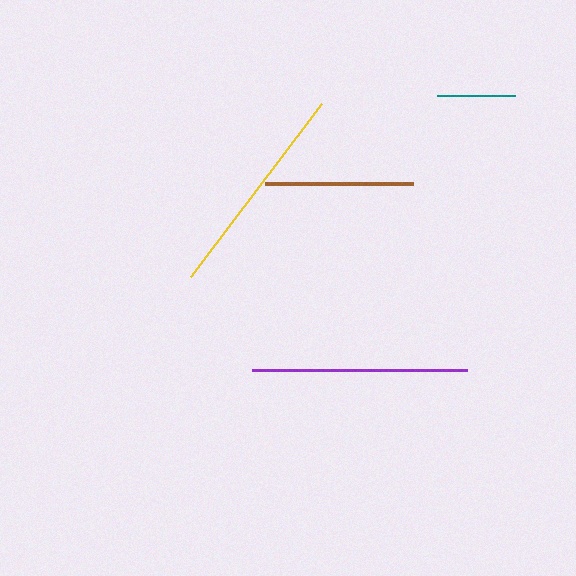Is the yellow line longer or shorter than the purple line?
The yellow line is longer than the purple line.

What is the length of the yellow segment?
The yellow segment is approximately 217 pixels long.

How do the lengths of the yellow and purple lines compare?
The yellow and purple lines are approximately the same length.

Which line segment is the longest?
The yellow line is the longest at approximately 217 pixels.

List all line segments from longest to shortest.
From longest to shortest: yellow, purple, brown, teal.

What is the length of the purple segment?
The purple segment is approximately 215 pixels long.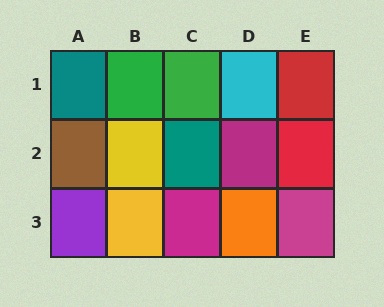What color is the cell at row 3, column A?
Purple.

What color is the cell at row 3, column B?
Yellow.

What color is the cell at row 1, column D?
Cyan.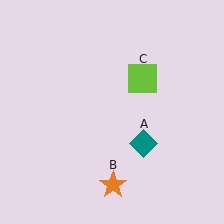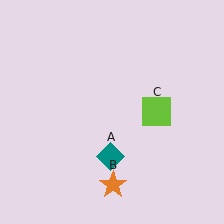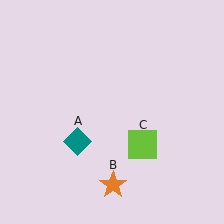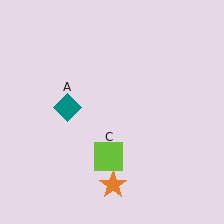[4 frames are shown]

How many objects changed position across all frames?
2 objects changed position: teal diamond (object A), lime square (object C).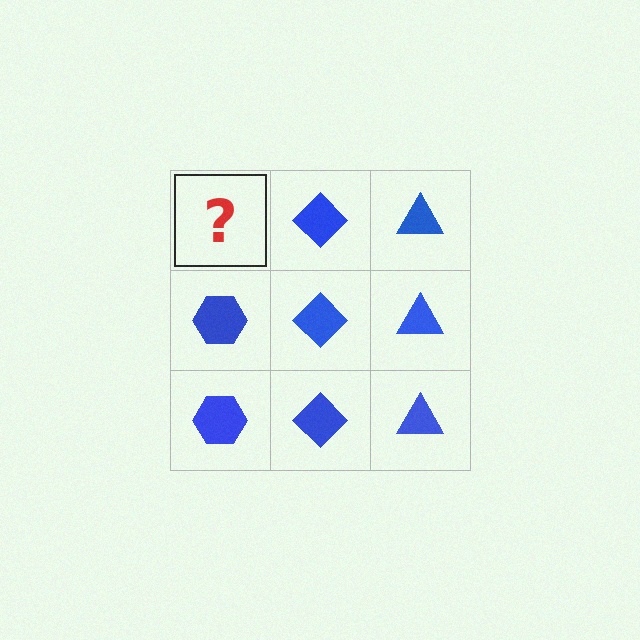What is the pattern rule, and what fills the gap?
The rule is that each column has a consistent shape. The gap should be filled with a blue hexagon.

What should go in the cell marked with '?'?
The missing cell should contain a blue hexagon.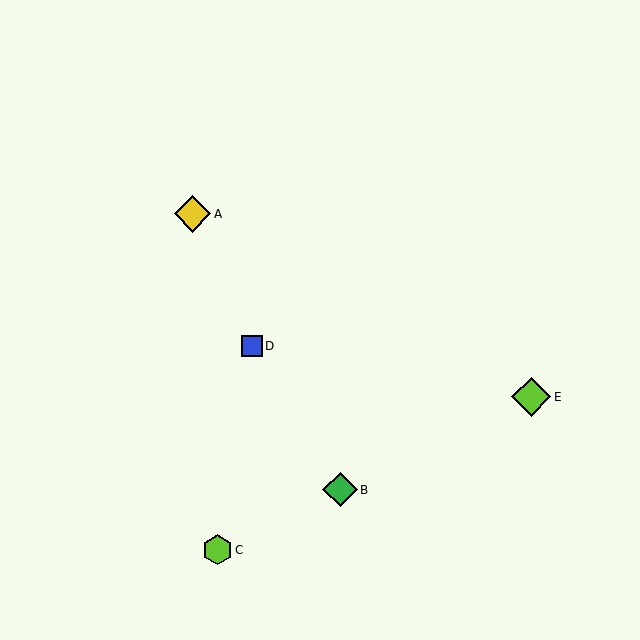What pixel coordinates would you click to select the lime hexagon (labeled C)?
Click at (217, 550) to select the lime hexagon C.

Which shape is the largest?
The lime diamond (labeled E) is the largest.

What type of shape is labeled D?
Shape D is a blue square.